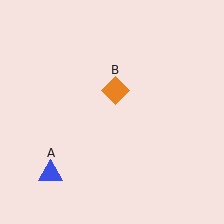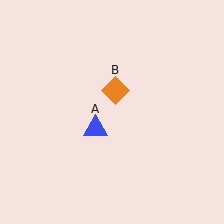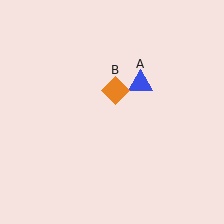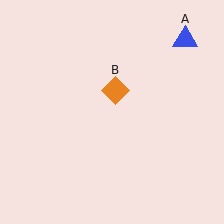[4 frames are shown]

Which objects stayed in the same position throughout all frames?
Orange diamond (object B) remained stationary.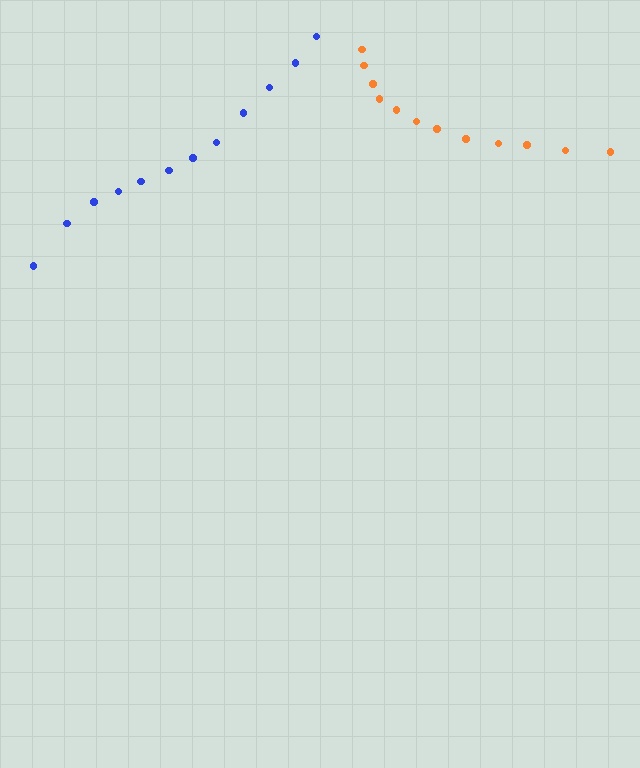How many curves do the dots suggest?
There are 2 distinct paths.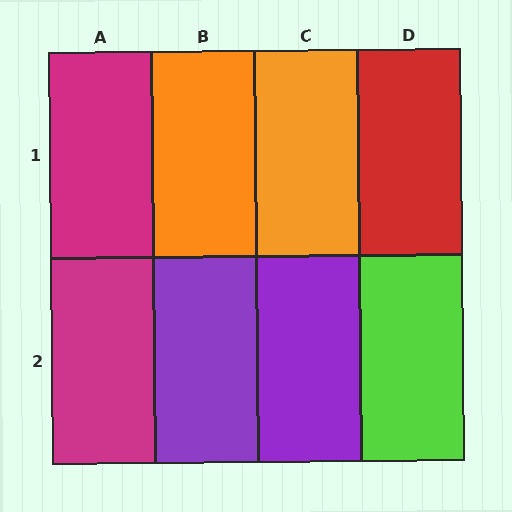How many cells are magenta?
2 cells are magenta.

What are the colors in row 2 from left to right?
Magenta, purple, purple, lime.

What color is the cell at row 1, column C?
Orange.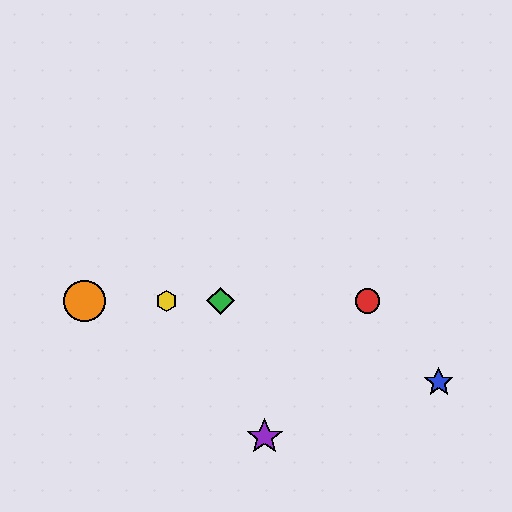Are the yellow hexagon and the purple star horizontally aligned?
No, the yellow hexagon is at y≈301 and the purple star is at y≈437.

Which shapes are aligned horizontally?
The red circle, the green diamond, the yellow hexagon, the orange circle are aligned horizontally.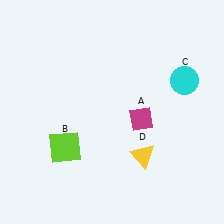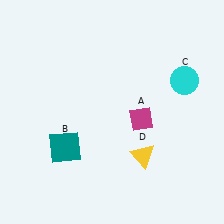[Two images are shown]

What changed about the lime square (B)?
In Image 1, B is lime. In Image 2, it changed to teal.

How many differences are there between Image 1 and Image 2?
There is 1 difference between the two images.